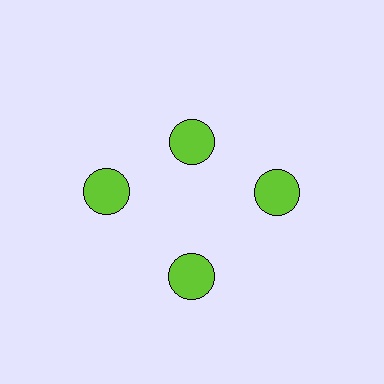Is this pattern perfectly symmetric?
No. The 4 lime circles are arranged in a ring, but one element near the 12 o'clock position is pulled inward toward the center, breaking the 4-fold rotational symmetry.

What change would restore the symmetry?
The symmetry would be restored by moving it outward, back onto the ring so that all 4 circles sit at equal angles and equal distance from the center.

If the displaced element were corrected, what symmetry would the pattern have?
It would have 4-fold rotational symmetry — the pattern would map onto itself every 90 degrees.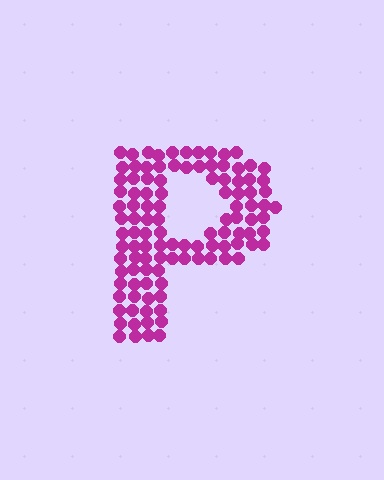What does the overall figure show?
The overall figure shows the letter P.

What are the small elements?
The small elements are circles.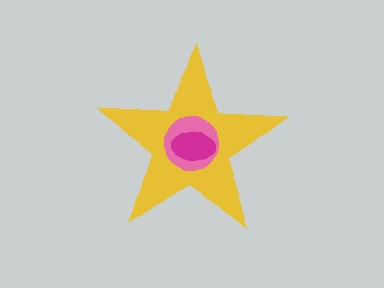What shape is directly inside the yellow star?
The pink circle.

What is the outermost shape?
The yellow star.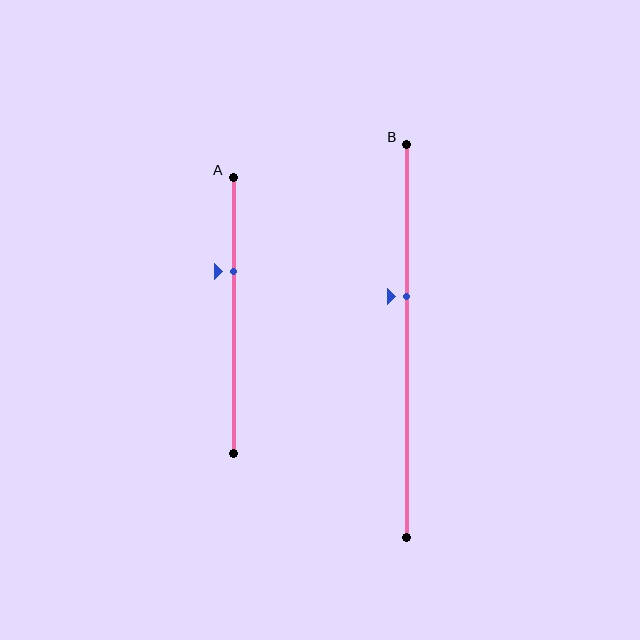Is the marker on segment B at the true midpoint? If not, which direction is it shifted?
No, the marker on segment B is shifted upward by about 11% of the segment length.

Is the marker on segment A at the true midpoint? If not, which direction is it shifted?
No, the marker on segment A is shifted upward by about 16% of the segment length.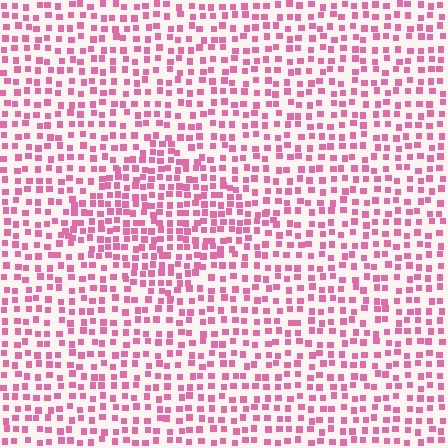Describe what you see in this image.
The image contains small pink elements arranged at two different densities. A diamond-shaped region is visible where the elements are more densely packed than the surrounding area.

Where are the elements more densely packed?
The elements are more densely packed inside the diamond boundary.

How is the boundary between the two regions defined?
The boundary is defined by a change in element density (approximately 1.6x ratio). All elements are the same color, size, and shape.